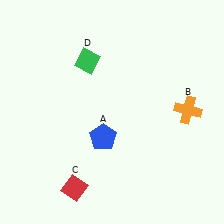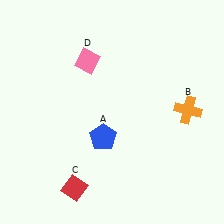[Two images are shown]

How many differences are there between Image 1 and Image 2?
There is 1 difference between the two images.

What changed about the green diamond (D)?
In Image 1, D is green. In Image 2, it changed to pink.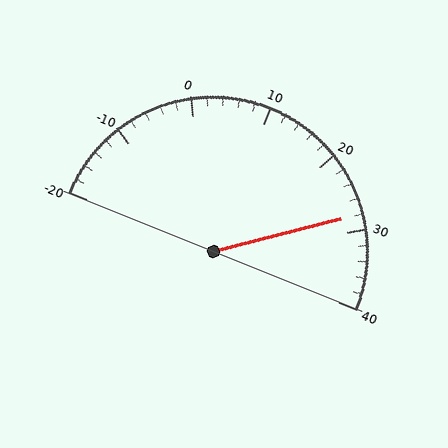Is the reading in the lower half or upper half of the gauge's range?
The reading is in the upper half of the range (-20 to 40).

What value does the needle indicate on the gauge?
The needle indicates approximately 28.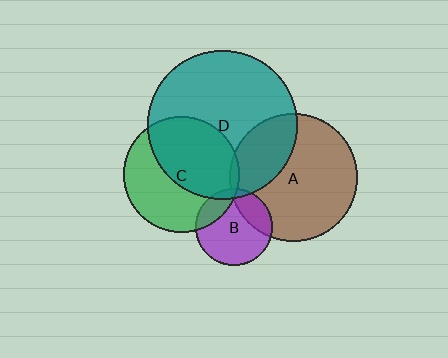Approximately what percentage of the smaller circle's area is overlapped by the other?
Approximately 50%.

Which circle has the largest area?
Circle D (teal).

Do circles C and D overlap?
Yes.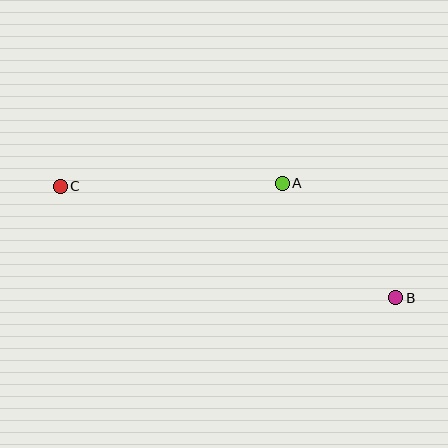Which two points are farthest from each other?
Points B and C are farthest from each other.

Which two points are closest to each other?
Points A and B are closest to each other.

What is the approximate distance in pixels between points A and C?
The distance between A and C is approximately 222 pixels.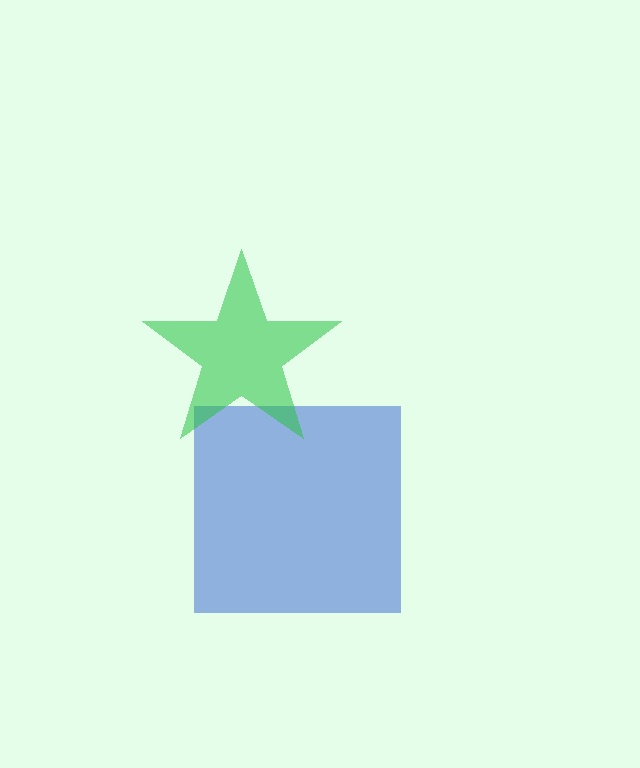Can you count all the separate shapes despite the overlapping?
Yes, there are 2 separate shapes.